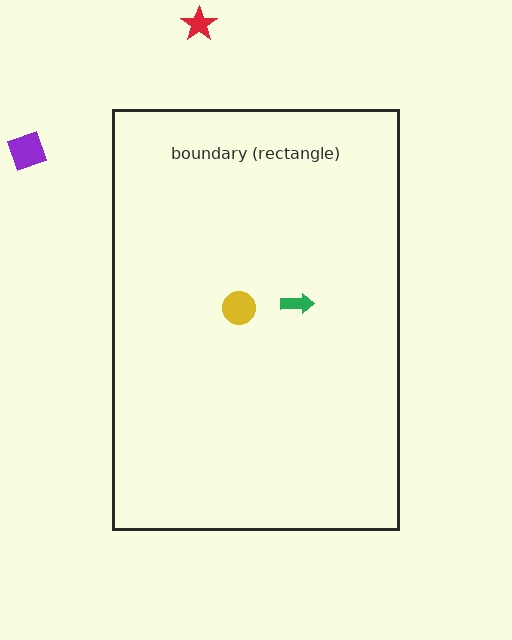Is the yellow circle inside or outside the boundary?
Inside.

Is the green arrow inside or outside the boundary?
Inside.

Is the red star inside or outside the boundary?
Outside.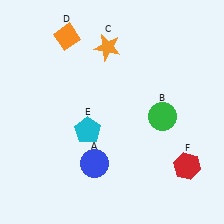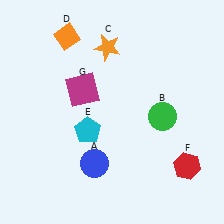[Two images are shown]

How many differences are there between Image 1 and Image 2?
There is 1 difference between the two images.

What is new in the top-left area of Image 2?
A magenta square (G) was added in the top-left area of Image 2.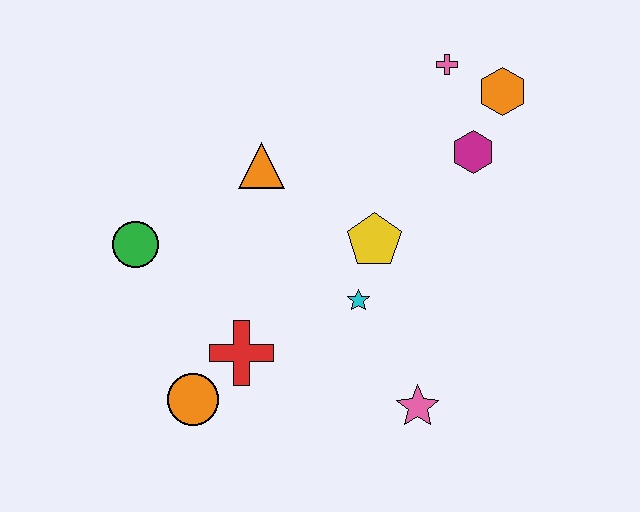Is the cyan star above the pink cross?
No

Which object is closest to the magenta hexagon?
The orange hexagon is closest to the magenta hexagon.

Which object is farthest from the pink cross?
The orange circle is farthest from the pink cross.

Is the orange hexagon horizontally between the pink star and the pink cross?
No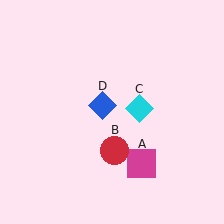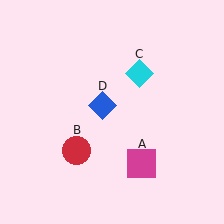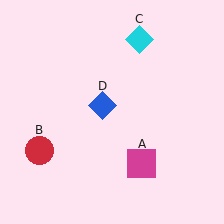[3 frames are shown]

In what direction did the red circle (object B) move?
The red circle (object B) moved left.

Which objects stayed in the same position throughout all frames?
Magenta square (object A) and blue diamond (object D) remained stationary.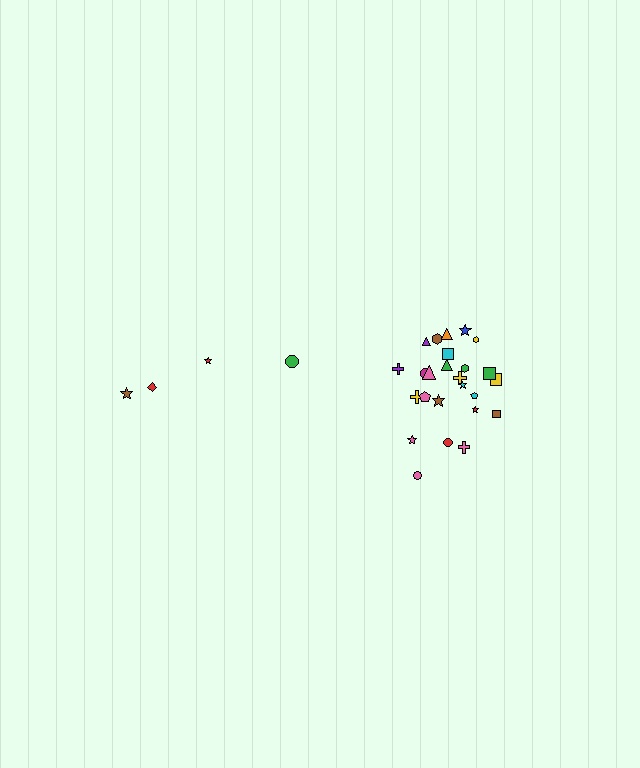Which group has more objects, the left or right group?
The right group.